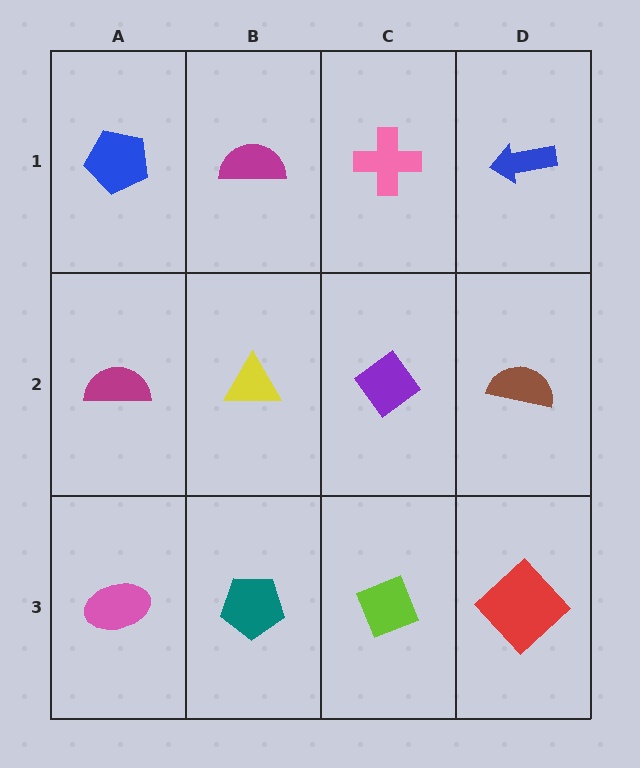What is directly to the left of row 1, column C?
A magenta semicircle.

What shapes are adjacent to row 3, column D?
A brown semicircle (row 2, column D), a lime diamond (row 3, column C).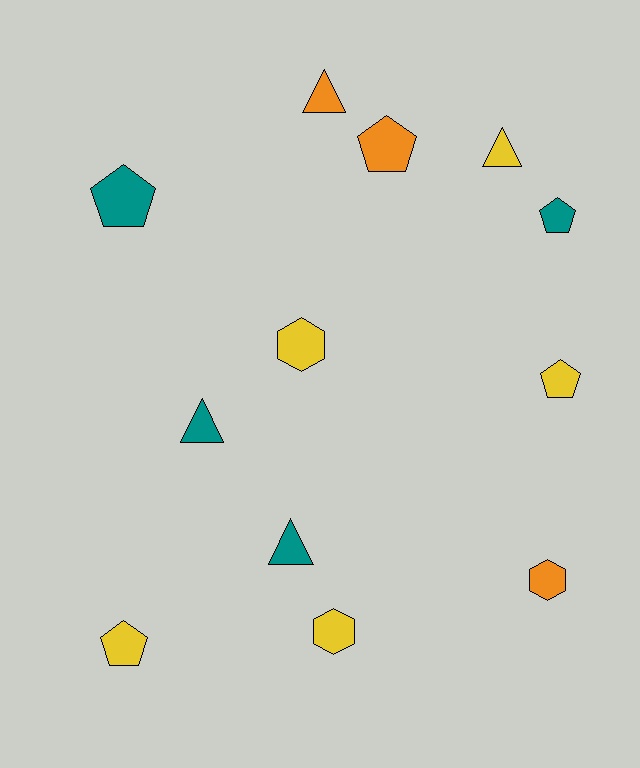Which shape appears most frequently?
Pentagon, with 5 objects.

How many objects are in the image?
There are 12 objects.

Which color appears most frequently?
Yellow, with 5 objects.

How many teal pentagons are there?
There are 2 teal pentagons.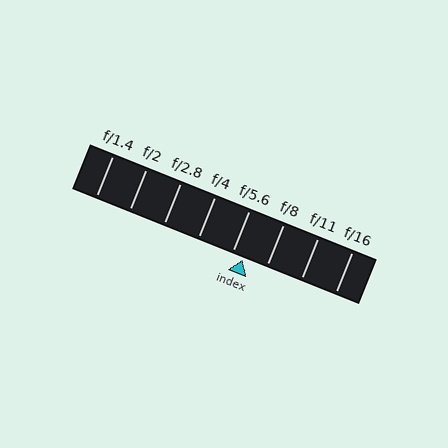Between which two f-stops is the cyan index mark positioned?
The index mark is between f/5.6 and f/8.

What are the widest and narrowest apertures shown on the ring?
The widest aperture shown is f/1.4 and the narrowest is f/16.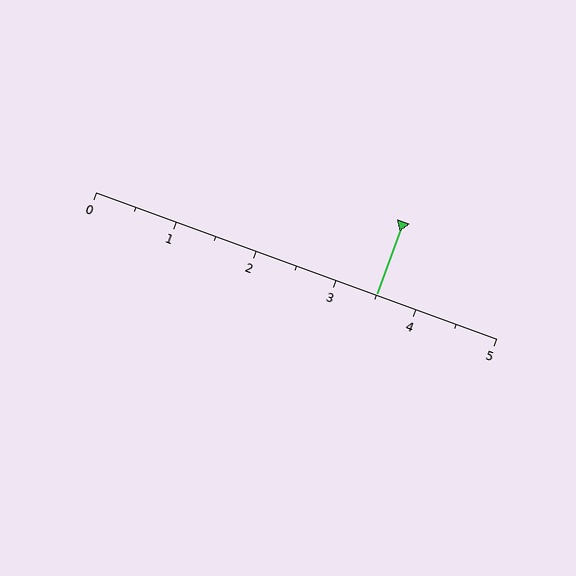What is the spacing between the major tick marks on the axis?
The major ticks are spaced 1 apart.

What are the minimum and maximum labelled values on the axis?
The axis runs from 0 to 5.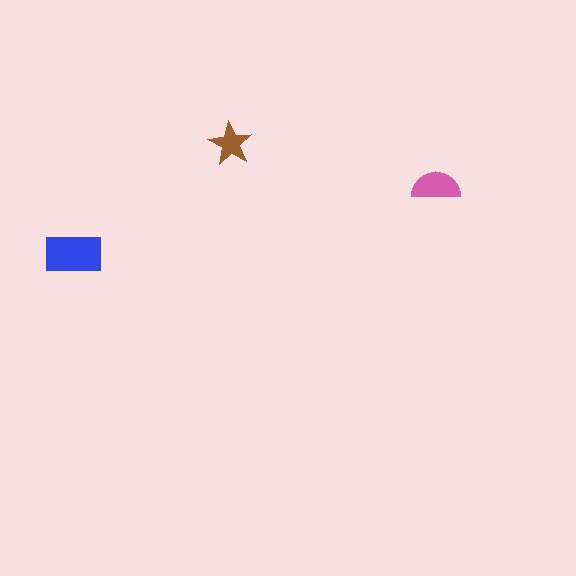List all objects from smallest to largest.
The brown star, the pink semicircle, the blue rectangle.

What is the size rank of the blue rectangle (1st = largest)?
1st.